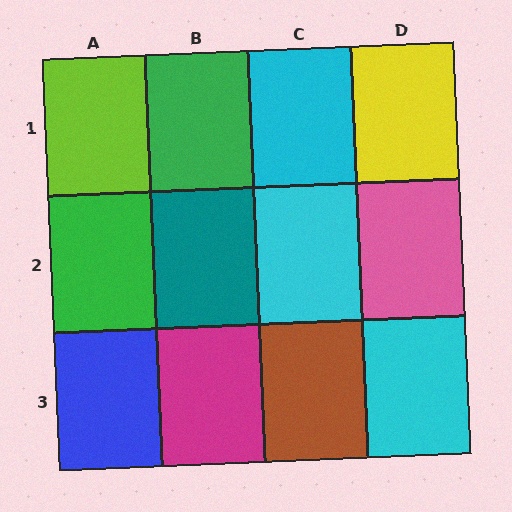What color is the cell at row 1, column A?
Lime.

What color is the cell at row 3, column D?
Cyan.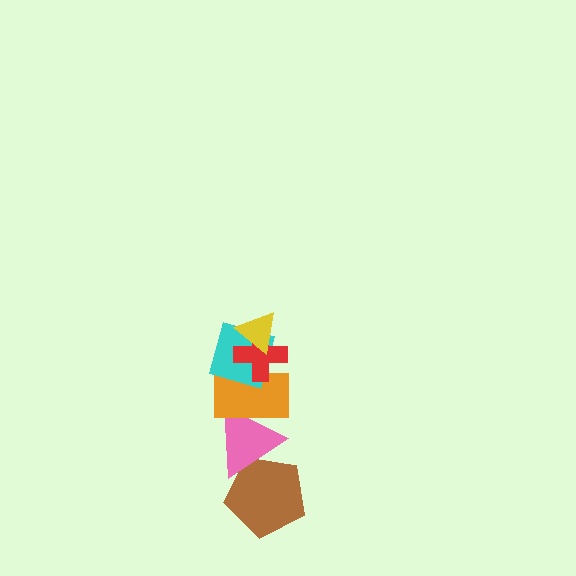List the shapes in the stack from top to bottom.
From top to bottom: the yellow triangle, the red cross, the cyan diamond, the orange rectangle, the pink triangle, the brown pentagon.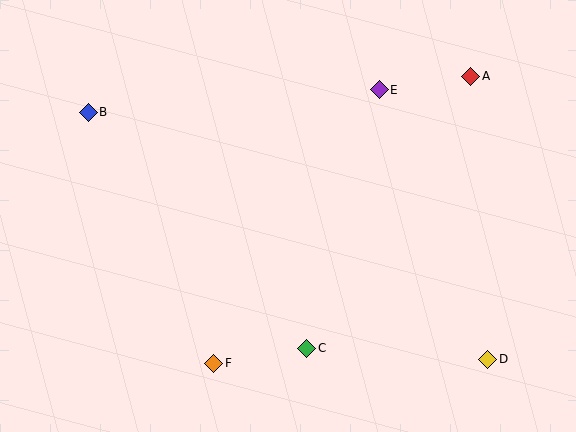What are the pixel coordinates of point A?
Point A is at (471, 76).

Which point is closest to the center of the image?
Point C at (307, 348) is closest to the center.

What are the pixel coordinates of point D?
Point D is at (488, 359).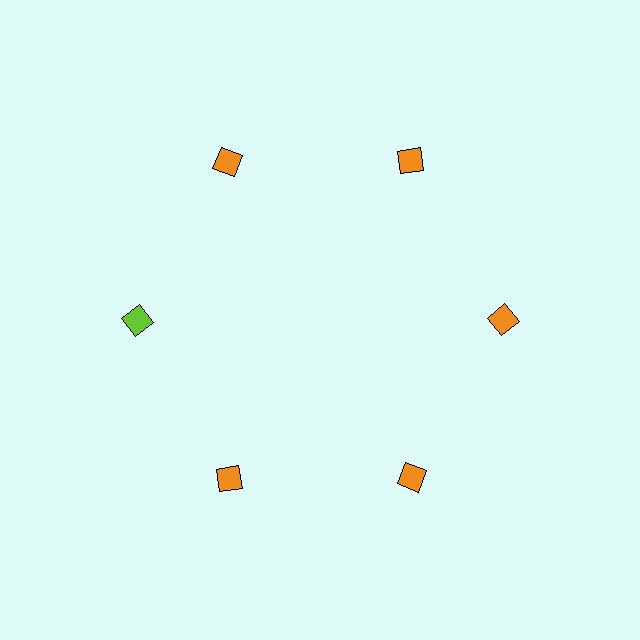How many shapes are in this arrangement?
There are 6 shapes arranged in a ring pattern.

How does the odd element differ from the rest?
It has a different color: lime instead of orange.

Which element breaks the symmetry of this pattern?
The lime diamond at roughly the 9 o'clock position breaks the symmetry. All other shapes are orange diamonds.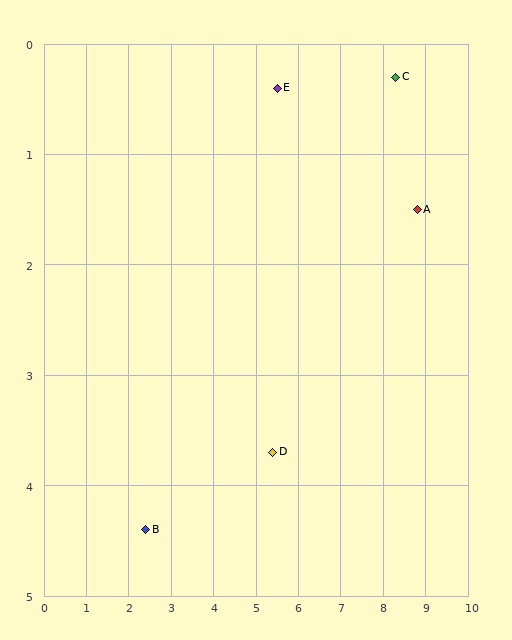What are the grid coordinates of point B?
Point B is at approximately (2.4, 4.4).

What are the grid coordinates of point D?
Point D is at approximately (5.4, 3.7).